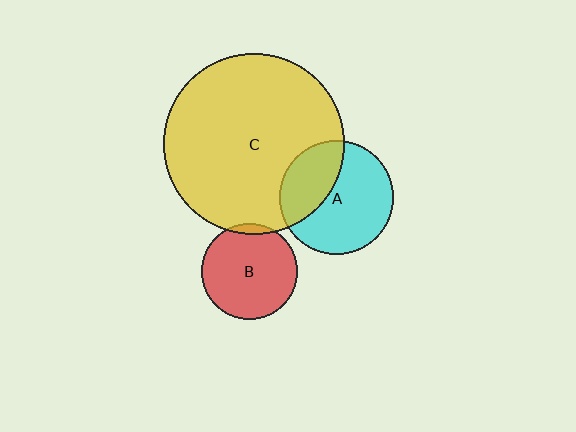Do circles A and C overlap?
Yes.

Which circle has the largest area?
Circle C (yellow).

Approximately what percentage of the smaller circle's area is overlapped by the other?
Approximately 35%.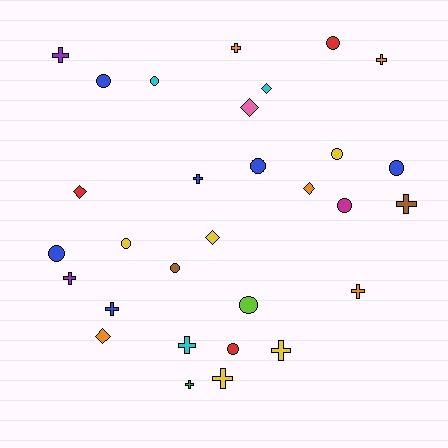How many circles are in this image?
There are 12 circles.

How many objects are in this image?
There are 30 objects.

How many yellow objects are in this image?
There are 5 yellow objects.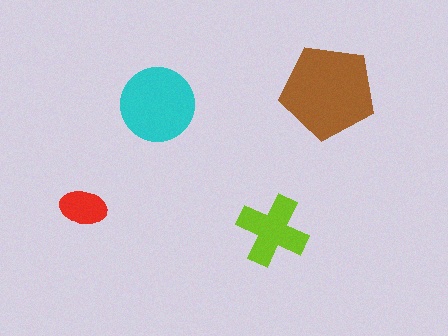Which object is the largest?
The brown pentagon.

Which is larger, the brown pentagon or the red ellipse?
The brown pentagon.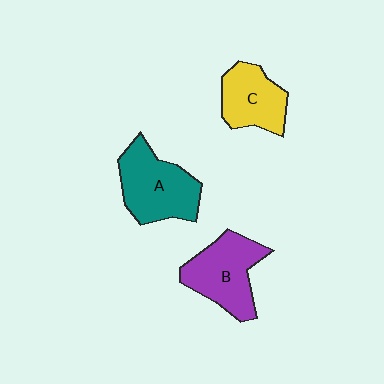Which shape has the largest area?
Shape A (teal).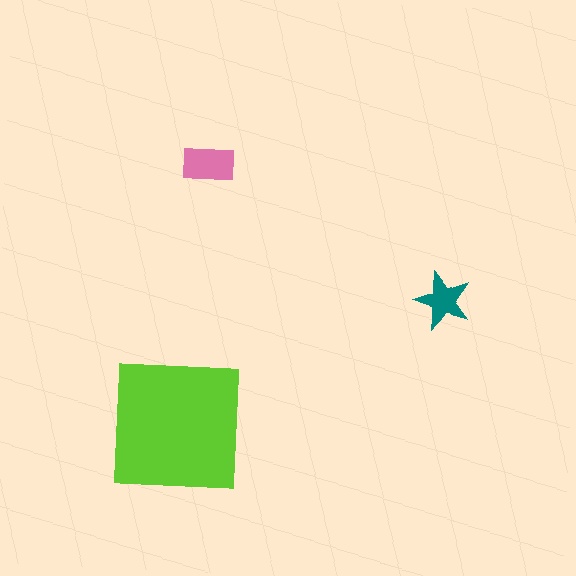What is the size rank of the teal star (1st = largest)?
3rd.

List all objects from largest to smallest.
The lime square, the pink rectangle, the teal star.